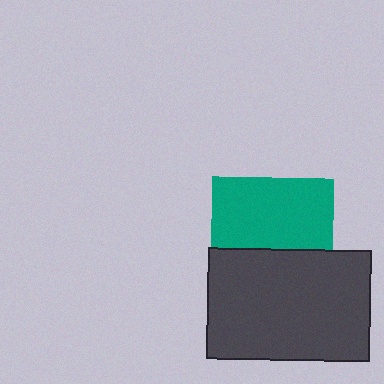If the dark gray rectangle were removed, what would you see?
You would see the complete teal square.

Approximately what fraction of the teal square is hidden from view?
Roughly 41% of the teal square is hidden behind the dark gray rectangle.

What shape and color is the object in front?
The object in front is a dark gray rectangle.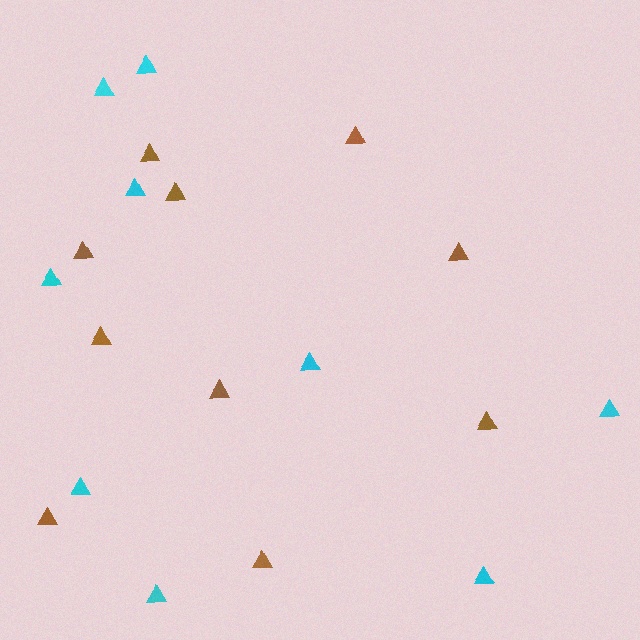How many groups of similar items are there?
There are 2 groups: one group of brown triangles (10) and one group of cyan triangles (9).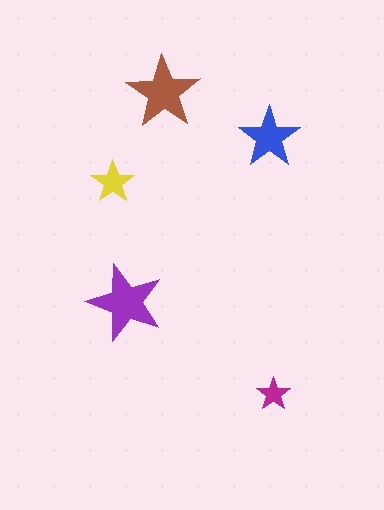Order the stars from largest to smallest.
the purple one, the brown one, the blue one, the yellow one, the magenta one.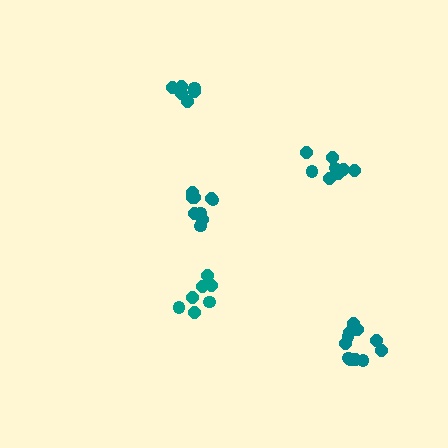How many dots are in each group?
Group 1: 7 dots, Group 2: 9 dots, Group 3: 6 dots, Group 4: 11 dots, Group 5: 8 dots (41 total).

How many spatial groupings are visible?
There are 5 spatial groupings.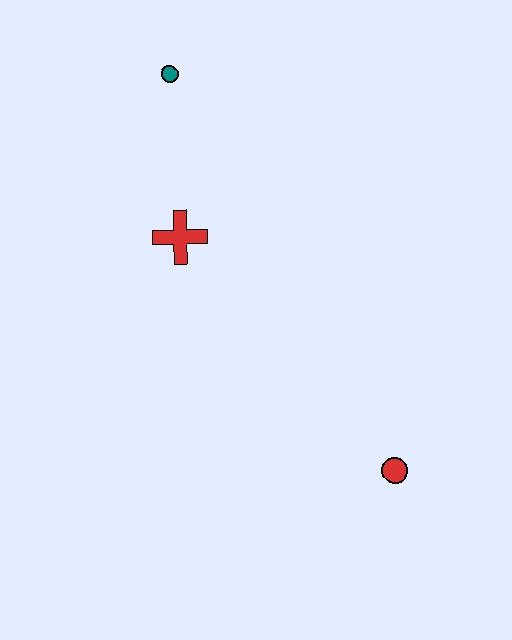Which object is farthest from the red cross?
The red circle is farthest from the red cross.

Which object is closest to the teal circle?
The red cross is closest to the teal circle.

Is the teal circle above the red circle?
Yes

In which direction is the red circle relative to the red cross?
The red circle is below the red cross.